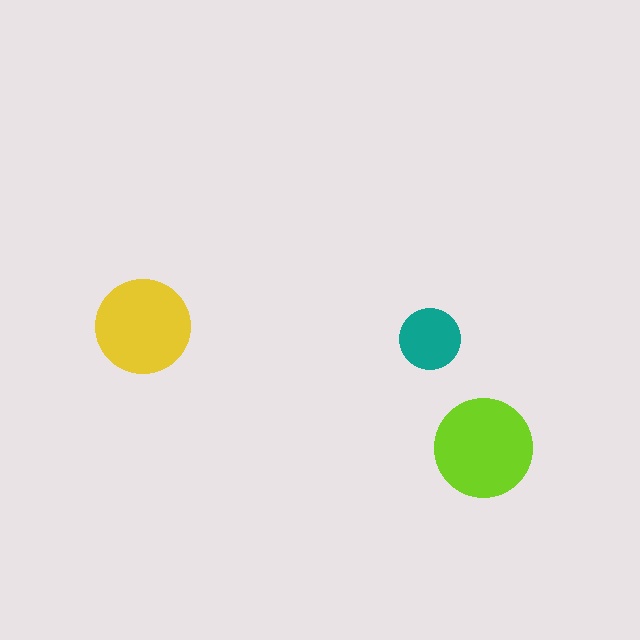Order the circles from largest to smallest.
the lime one, the yellow one, the teal one.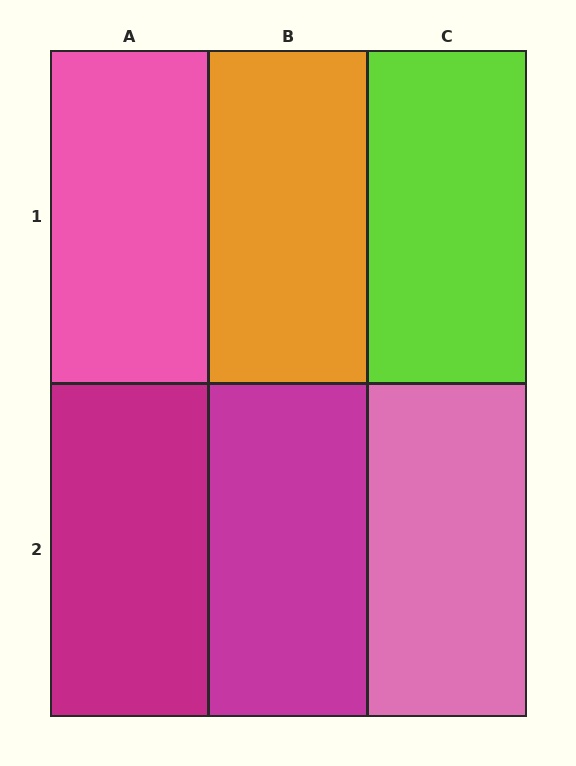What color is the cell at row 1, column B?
Orange.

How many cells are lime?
1 cell is lime.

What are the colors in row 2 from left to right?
Magenta, magenta, pink.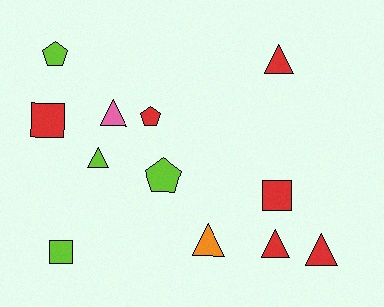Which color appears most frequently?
Red, with 6 objects.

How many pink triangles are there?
There is 1 pink triangle.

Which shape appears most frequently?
Triangle, with 6 objects.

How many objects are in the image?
There are 12 objects.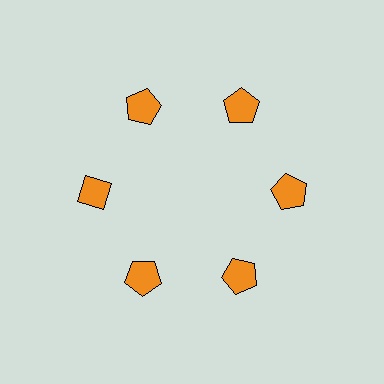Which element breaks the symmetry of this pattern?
The orange diamond at roughly the 9 o'clock position breaks the symmetry. All other shapes are orange pentagons.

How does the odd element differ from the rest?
It has a different shape: diamond instead of pentagon.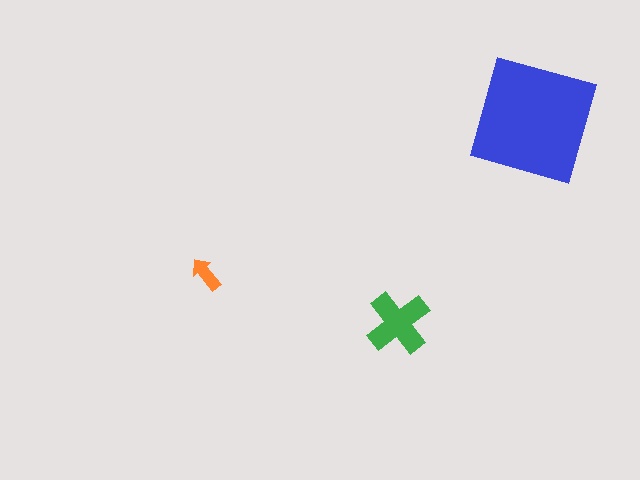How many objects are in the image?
There are 3 objects in the image.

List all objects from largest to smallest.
The blue square, the green cross, the orange arrow.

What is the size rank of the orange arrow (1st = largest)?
3rd.